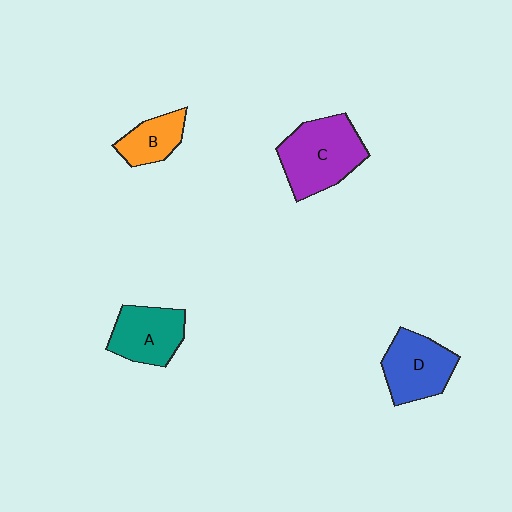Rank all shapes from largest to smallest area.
From largest to smallest: C (purple), D (blue), A (teal), B (orange).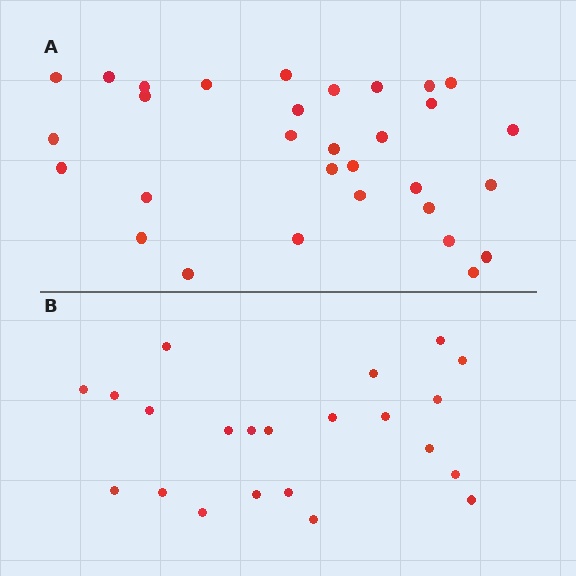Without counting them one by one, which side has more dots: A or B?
Region A (the top region) has more dots.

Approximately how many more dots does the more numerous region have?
Region A has roughly 8 or so more dots than region B.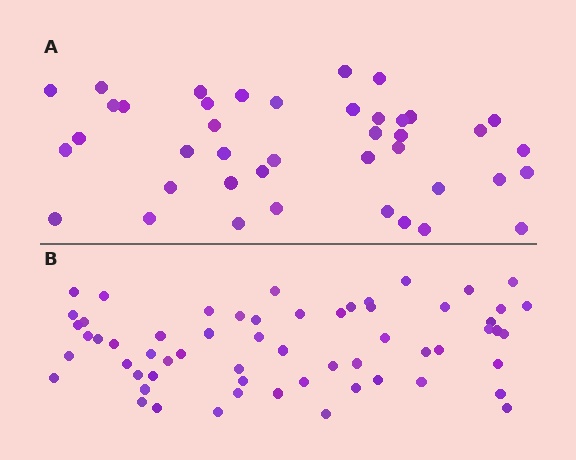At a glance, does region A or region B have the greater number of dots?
Region B (the bottom region) has more dots.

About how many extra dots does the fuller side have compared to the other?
Region B has approximately 20 more dots than region A.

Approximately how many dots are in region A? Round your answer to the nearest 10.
About 40 dots. (The exact count is 41, which rounds to 40.)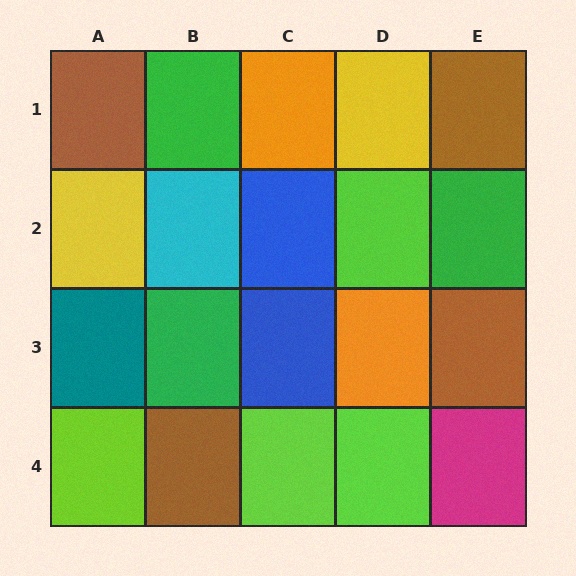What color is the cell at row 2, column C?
Blue.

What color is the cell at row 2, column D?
Lime.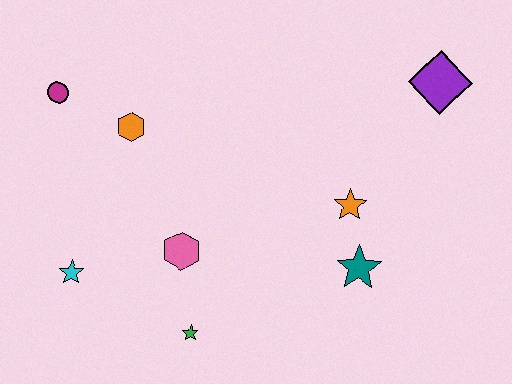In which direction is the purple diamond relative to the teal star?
The purple diamond is above the teal star.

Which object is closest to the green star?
The pink hexagon is closest to the green star.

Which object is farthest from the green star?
The purple diamond is farthest from the green star.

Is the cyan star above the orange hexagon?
No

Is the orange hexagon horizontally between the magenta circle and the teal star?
Yes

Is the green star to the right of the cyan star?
Yes